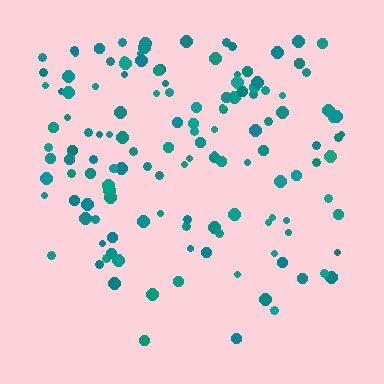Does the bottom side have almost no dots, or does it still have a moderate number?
Still a moderate number, just noticeably fewer than the top.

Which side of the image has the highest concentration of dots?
The top.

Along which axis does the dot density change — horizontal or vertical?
Vertical.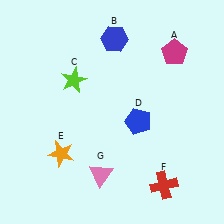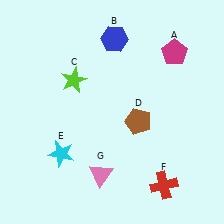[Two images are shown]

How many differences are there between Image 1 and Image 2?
There are 2 differences between the two images.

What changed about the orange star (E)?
In Image 1, E is orange. In Image 2, it changed to cyan.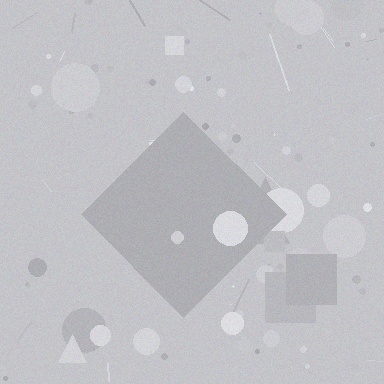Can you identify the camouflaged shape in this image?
The camouflaged shape is a diamond.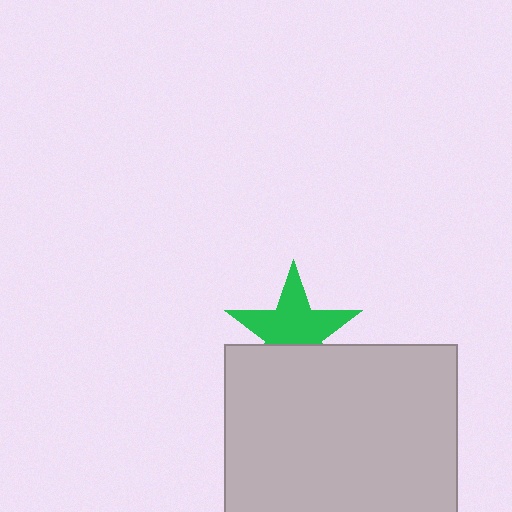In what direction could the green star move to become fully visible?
The green star could move up. That would shift it out from behind the light gray rectangle entirely.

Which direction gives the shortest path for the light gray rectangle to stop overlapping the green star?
Moving down gives the shortest separation.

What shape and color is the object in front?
The object in front is a light gray rectangle.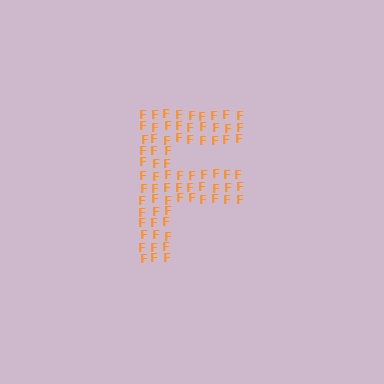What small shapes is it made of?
It is made of small letter F's.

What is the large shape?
The large shape is the letter F.